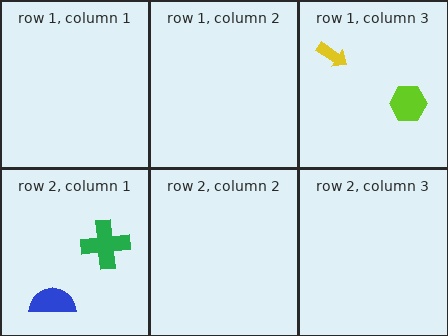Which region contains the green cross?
The row 2, column 1 region.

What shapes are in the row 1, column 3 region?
The yellow arrow, the lime hexagon.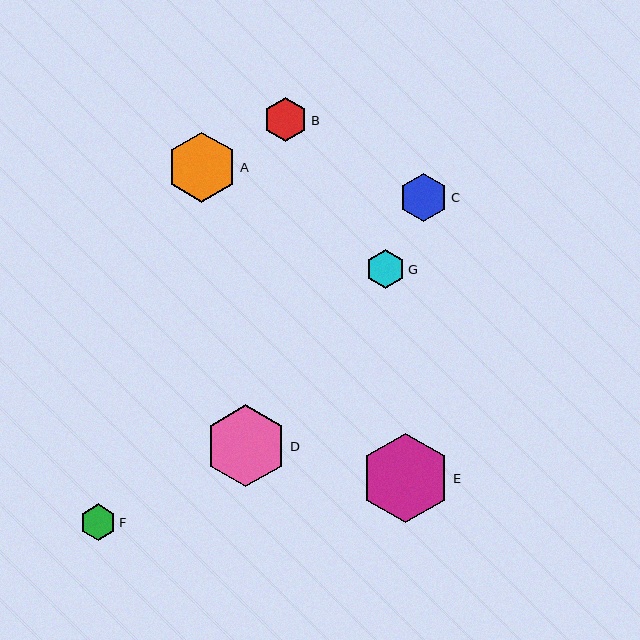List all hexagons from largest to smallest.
From largest to smallest: E, D, A, C, B, G, F.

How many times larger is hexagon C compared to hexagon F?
Hexagon C is approximately 1.3 times the size of hexagon F.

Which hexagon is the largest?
Hexagon E is the largest with a size of approximately 90 pixels.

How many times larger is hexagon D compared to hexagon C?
Hexagon D is approximately 1.7 times the size of hexagon C.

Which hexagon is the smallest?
Hexagon F is the smallest with a size of approximately 37 pixels.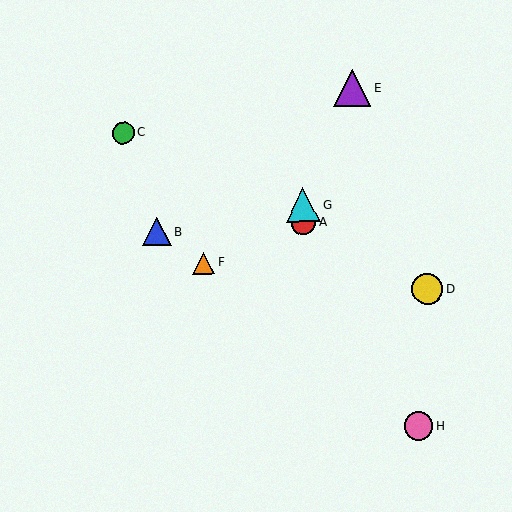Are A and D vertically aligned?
No, A is at x≈303 and D is at x≈428.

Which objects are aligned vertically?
Objects A, G are aligned vertically.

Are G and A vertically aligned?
Yes, both are at x≈303.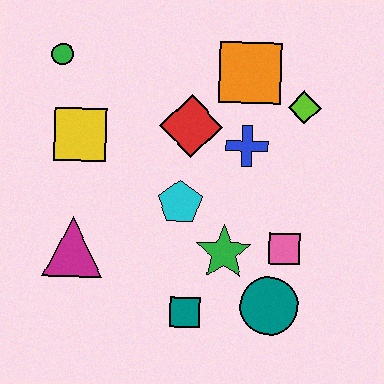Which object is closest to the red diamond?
The blue cross is closest to the red diamond.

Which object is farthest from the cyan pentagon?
The green circle is farthest from the cyan pentagon.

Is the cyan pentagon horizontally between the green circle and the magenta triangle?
No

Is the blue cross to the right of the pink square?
No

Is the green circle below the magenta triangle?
No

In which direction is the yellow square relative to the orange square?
The yellow square is to the left of the orange square.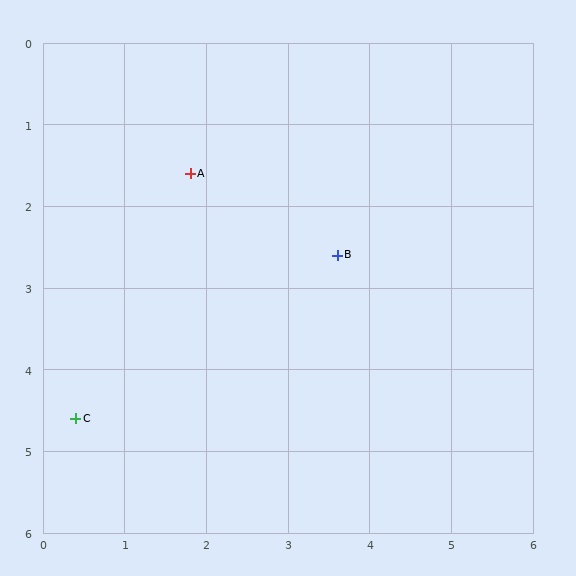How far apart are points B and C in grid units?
Points B and C are about 3.8 grid units apart.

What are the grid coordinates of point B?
Point B is at approximately (3.6, 2.6).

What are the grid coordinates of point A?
Point A is at approximately (1.8, 1.6).